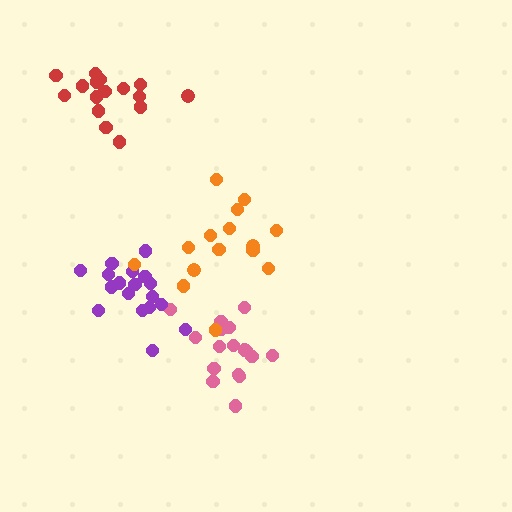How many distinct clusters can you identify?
There are 4 distinct clusters.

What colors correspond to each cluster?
The clusters are colored: pink, purple, red, orange.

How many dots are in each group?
Group 1: 17 dots, Group 2: 18 dots, Group 3: 16 dots, Group 4: 15 dots (66 total).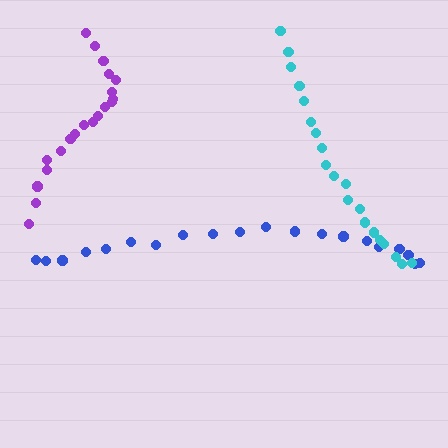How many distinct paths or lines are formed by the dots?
There are 3 distinct paths.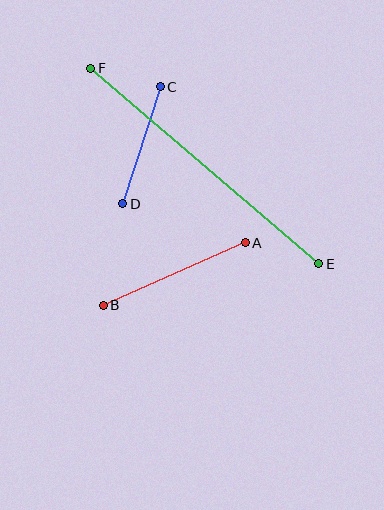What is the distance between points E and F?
The distance is approximately 300 pixels.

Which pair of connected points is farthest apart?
Points E and F are farthest apart.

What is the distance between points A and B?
The distance is approximately 155 pixels.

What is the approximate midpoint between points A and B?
The midpoint is at approximately (174, 274) pixels.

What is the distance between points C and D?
The distance is approximately 123 pixels.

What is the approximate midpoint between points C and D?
The midpoint is at approximately (141, 145) pixels.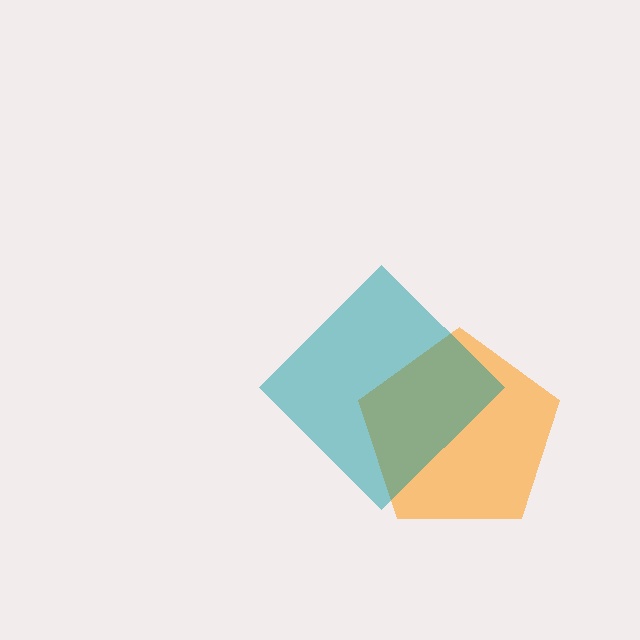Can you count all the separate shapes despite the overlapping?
Yes, there are 2 separate shapes.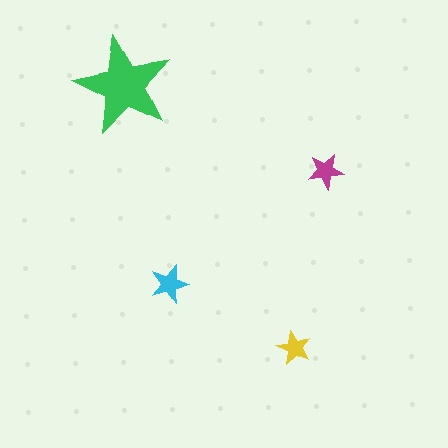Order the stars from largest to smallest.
the green one, the cyan one, the magenta one, the yellow one.